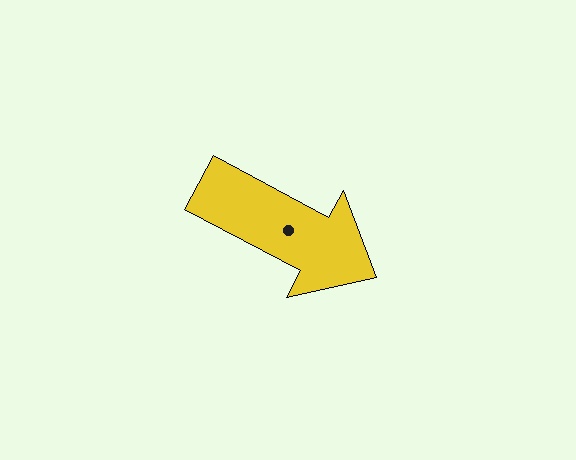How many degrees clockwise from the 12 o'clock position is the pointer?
Approximately 118 degrees.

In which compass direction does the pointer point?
Southeast.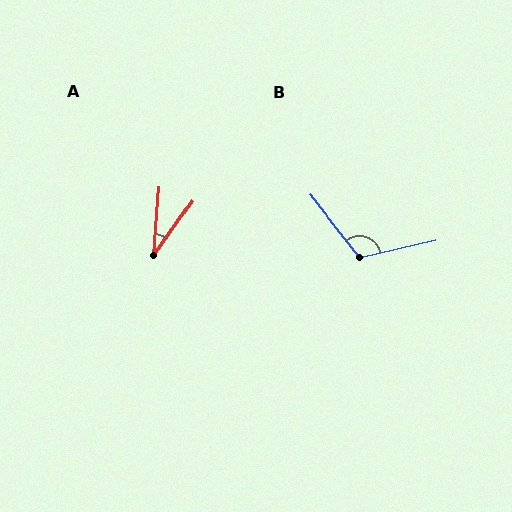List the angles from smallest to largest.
A (31°), B (116°).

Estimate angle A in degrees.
Approximately 31 degrees.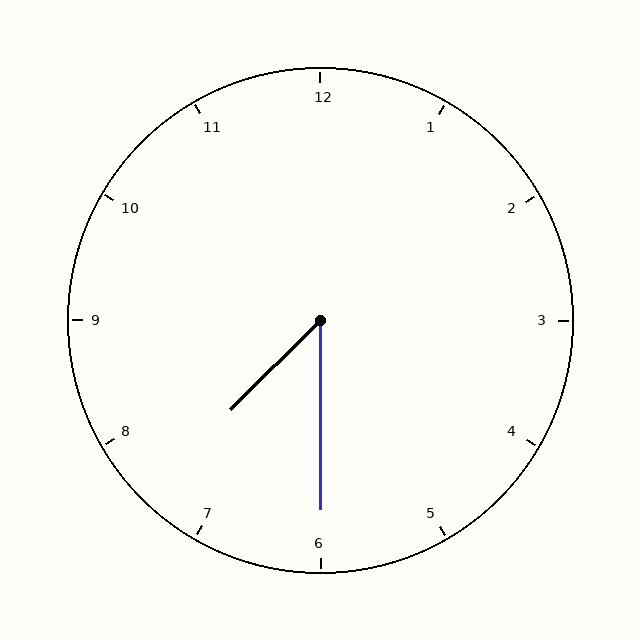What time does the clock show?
7:30.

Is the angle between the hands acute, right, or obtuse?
It is acute.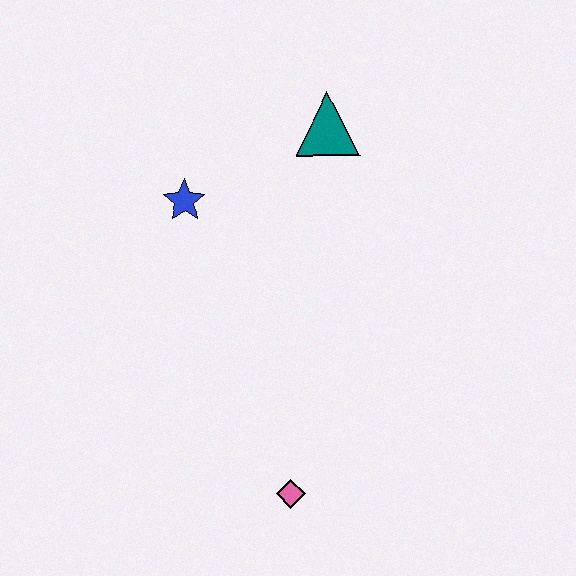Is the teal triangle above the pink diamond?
Yes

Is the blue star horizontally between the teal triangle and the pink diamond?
No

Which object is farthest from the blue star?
The pink diamond is farthest from the blue star.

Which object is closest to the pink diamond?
The blue star is closest to the pink diamond.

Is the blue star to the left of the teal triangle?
Yes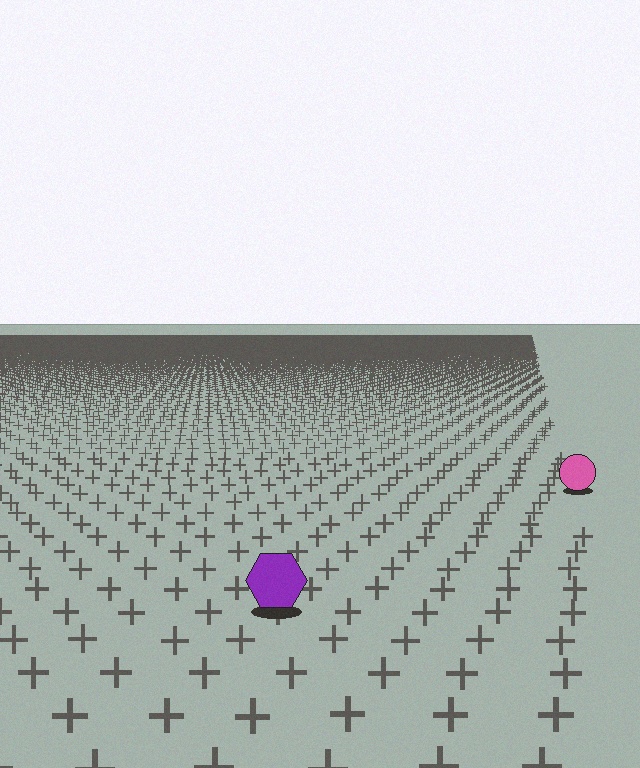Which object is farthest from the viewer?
The pink circle is farthest from the viewer. It appears smaller and the ground texture around it is denser.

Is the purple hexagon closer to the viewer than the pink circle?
Yes. The purple hexagon is closer — you can tell from the texture gradient: the ground texture is coarser near it.